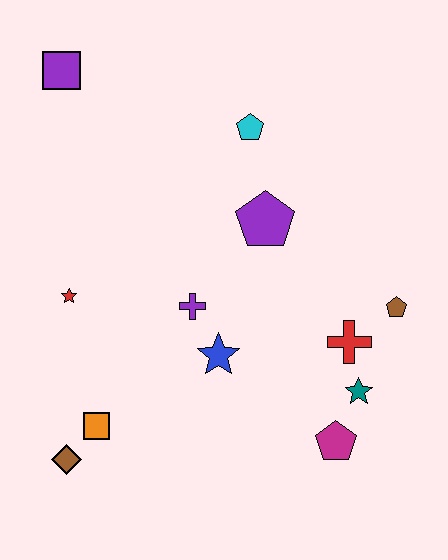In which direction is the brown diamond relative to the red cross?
The brown diamond is to the left of the red cross.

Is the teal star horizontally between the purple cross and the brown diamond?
No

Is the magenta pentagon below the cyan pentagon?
Yes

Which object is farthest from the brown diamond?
The purple square is farthest from the brown diamond.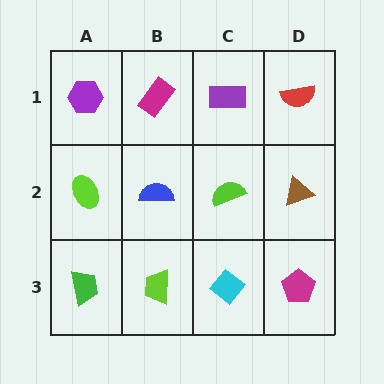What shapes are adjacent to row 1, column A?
A lime ellipse (row 2, column A), a magenta rectangle (row 1, column B).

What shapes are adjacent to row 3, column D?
A brown triangle (row 2, column D), a cyan diamond (row 3, column C).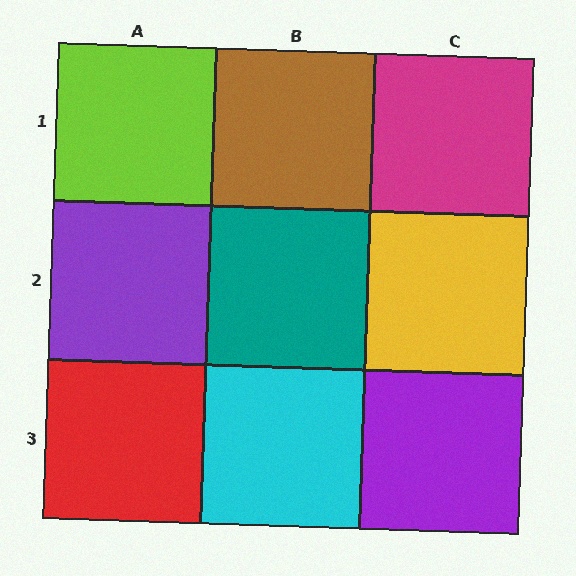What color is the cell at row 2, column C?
Yellow.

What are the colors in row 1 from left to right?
Lime, brown, magenta.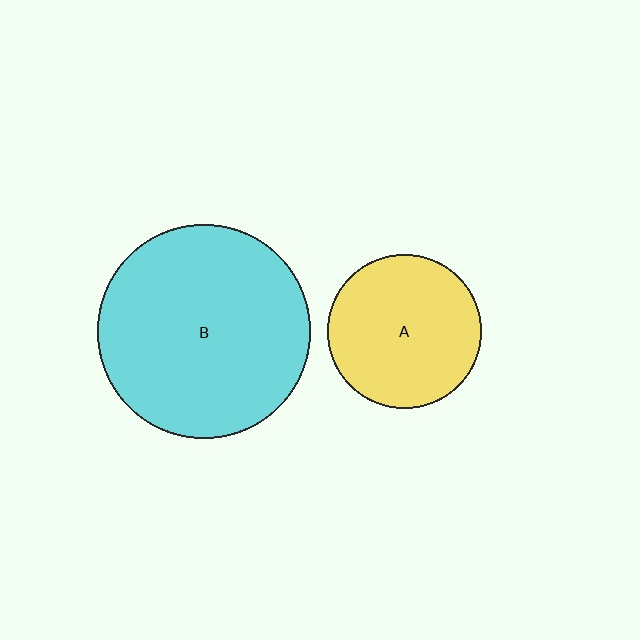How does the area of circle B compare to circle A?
Approximately 1.9 times.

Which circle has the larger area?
Circle B (cyan).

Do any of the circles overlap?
No, none of the circles overlap.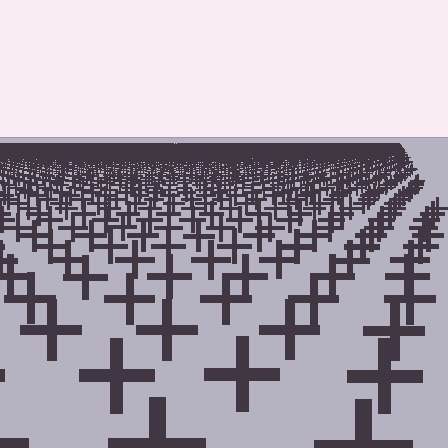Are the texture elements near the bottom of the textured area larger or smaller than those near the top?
Larger. Near the bottom, elements are closer to the viewer and appear at a bigger on-screen size.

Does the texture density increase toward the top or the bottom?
Density increases toward the top.